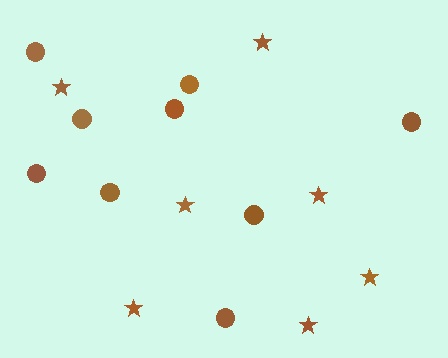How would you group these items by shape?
There are 2 groups: one group of circles (9) and one group of stars (7).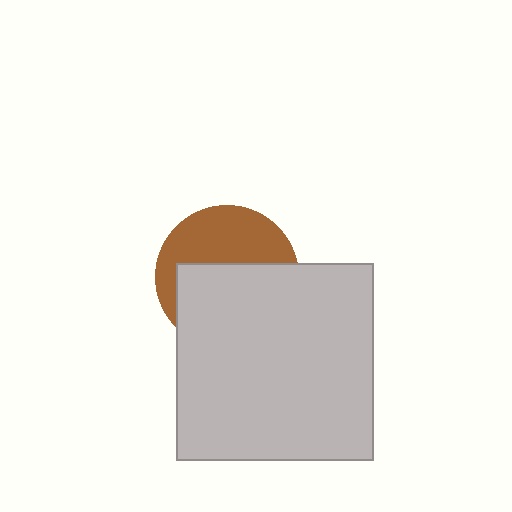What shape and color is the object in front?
The object in front is a light gray square.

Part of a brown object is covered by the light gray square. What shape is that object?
It is a circle.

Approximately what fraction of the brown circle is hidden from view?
Roughly 56% of the brown circle is hidden behind the light gray square.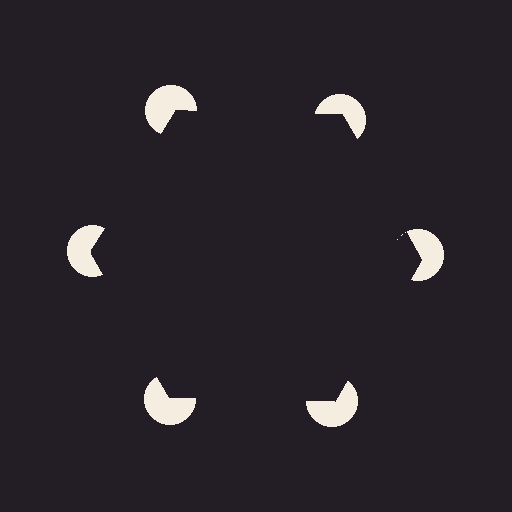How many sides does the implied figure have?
6 sides.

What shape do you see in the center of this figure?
An illusory hexagon — its edges are inferred from the aligned wedge cuts in the pac-man discs, not physically drawn.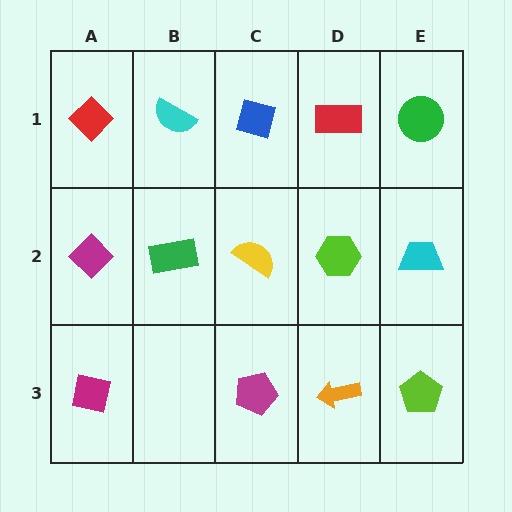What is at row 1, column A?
A red diamond.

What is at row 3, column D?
An orange arrow.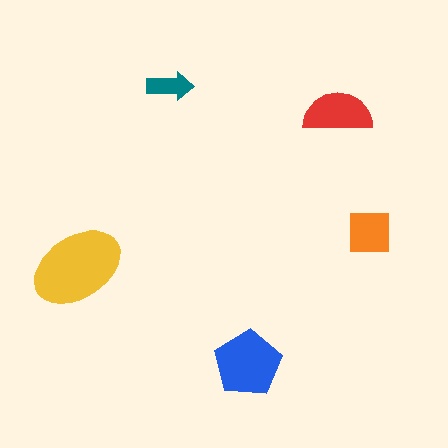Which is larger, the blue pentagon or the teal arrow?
The blue pentagon.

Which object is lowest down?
The blue pentagon is bottommost.